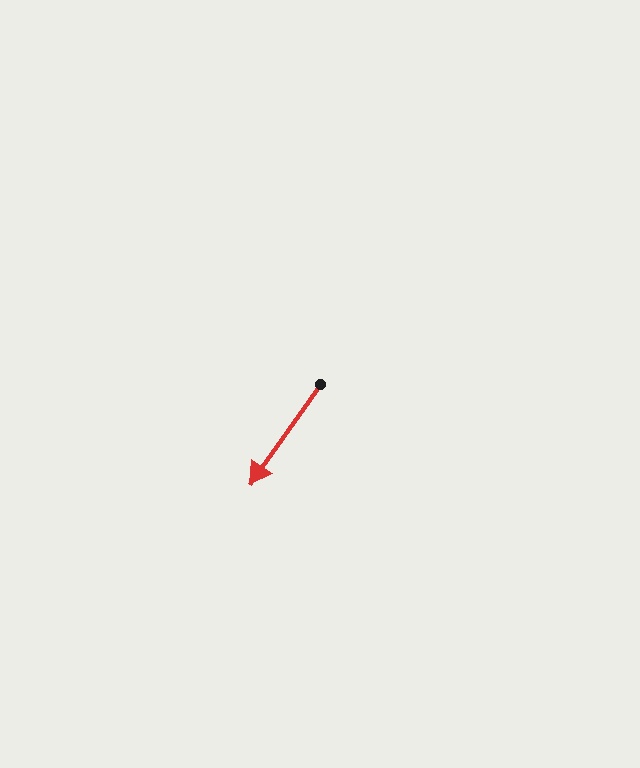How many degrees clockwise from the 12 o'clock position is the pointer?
Approximately 215 degrees.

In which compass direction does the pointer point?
Southwest.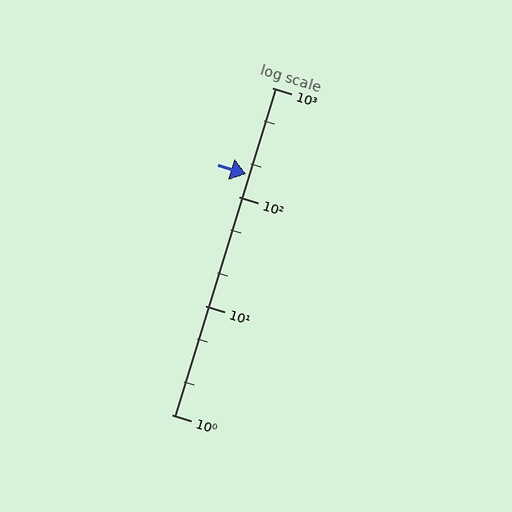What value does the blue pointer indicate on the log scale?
The pointer indicates approximately 160.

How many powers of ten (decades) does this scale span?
The scale spans 3 decades, from 1 to 1000.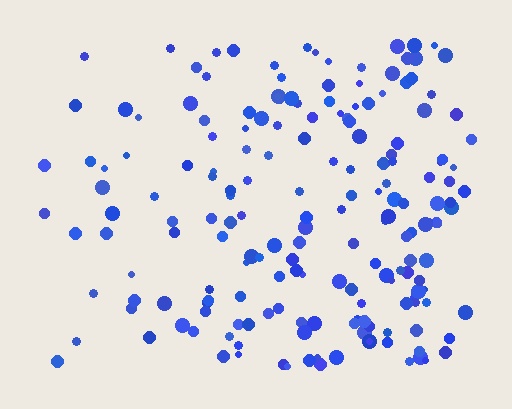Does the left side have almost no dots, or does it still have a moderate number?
Still a moderate number, just noticeably fewer than the right.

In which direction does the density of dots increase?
From left to right, with the right side densest.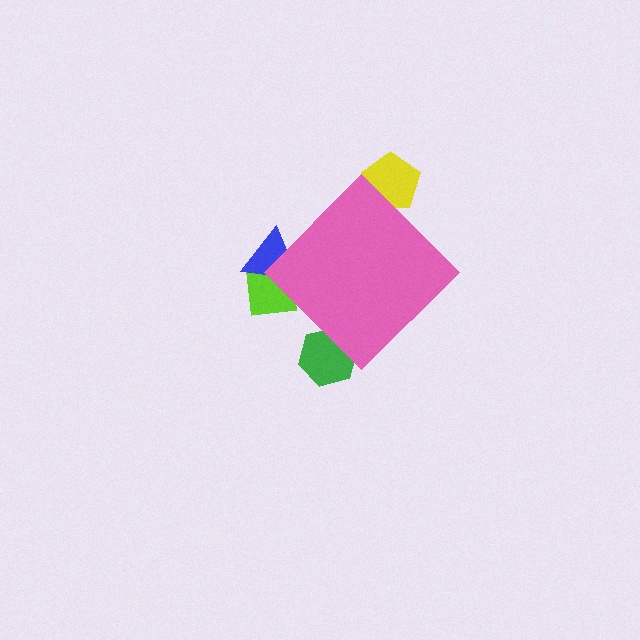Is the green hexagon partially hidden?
Yes, the green hexagon is partially hidden behind the pink diamond.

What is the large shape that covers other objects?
A pink diamond.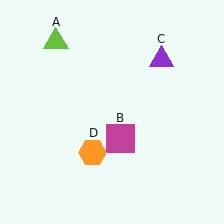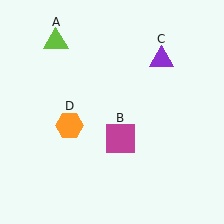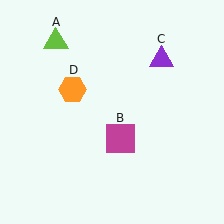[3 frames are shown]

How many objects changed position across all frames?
1 object changed position: orange hexagon (object D).